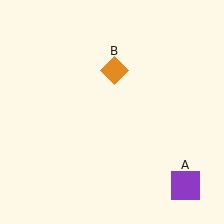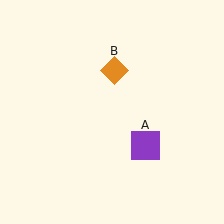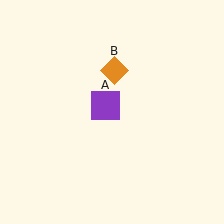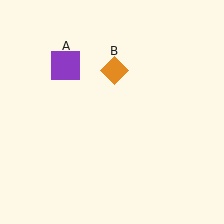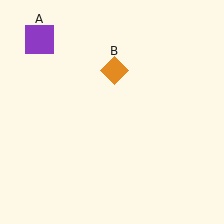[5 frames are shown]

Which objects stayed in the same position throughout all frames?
Orange diamond (object B) remained stationary.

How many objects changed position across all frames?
1 object changed position: purple square (object A).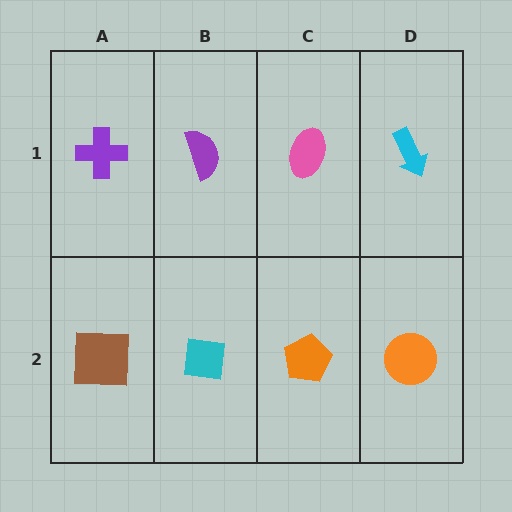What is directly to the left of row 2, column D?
An orange pentagon.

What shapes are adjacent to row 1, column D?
An orange circle (row 2, column D), a pink ellipse (row 1, column C).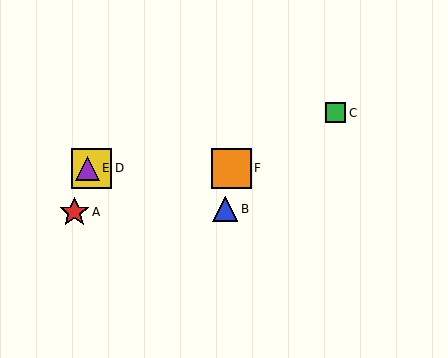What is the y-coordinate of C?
Object C is at y≈113.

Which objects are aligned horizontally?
Objects D, E, F are aligned horizontally.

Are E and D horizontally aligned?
Yes, both are at y≈168.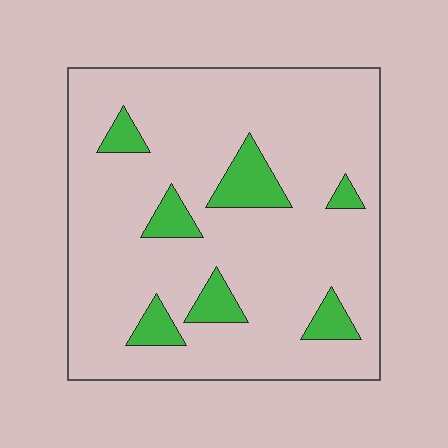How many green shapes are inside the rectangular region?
7.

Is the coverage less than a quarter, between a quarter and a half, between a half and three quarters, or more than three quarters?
Less than a quarter.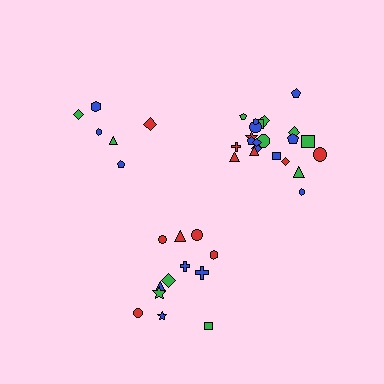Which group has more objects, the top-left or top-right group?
The top-right group.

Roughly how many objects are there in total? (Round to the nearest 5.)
Roughly 40 objects in total.